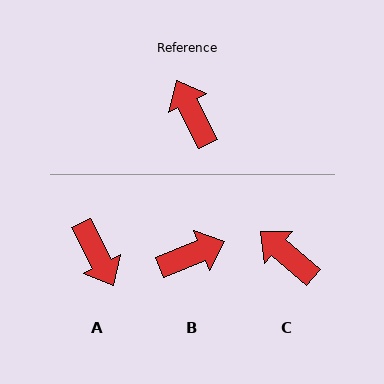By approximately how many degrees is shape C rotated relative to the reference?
Approximately 22 degrees counter-clockwise.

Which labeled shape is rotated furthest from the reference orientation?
A, about 179 degrees away.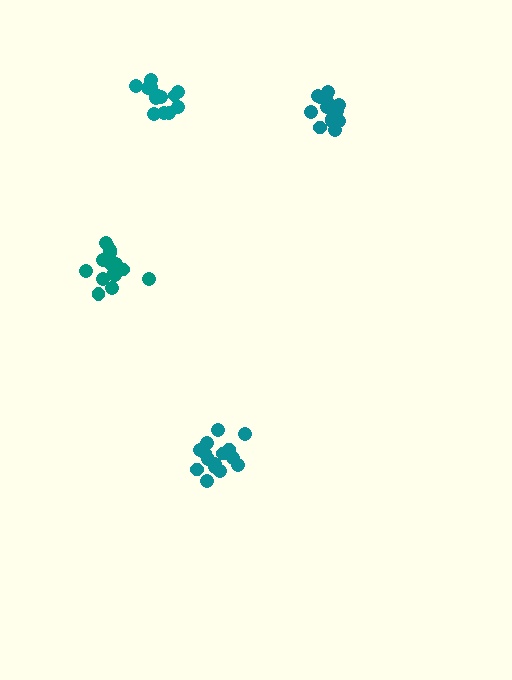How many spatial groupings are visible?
There are 4 spatial groupings.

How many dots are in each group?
Group 1: 13 dots, Group 2: 15 dots, Group 3: 15 dots, Group 4: 15 dots (58 total).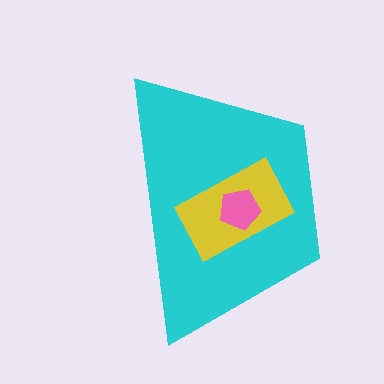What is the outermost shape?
The cyan trapezoid.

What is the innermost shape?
The pink pentagon.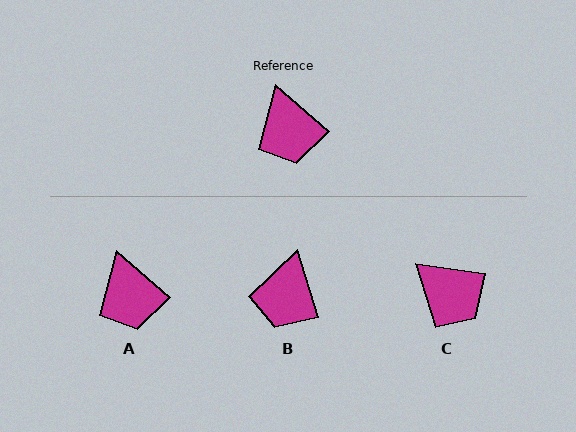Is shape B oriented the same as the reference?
No, it is off by about 32 degrees.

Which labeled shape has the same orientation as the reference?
A.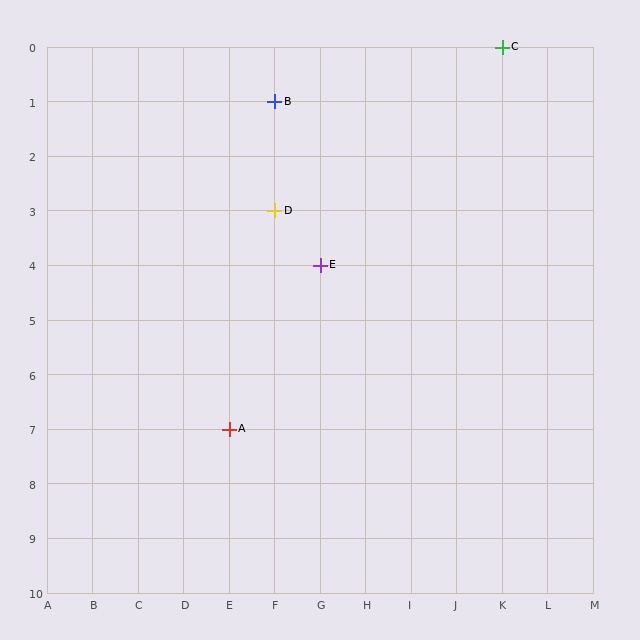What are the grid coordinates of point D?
Point D is at grid coordinates (F, 3).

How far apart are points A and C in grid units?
Points A and C are 6 columns and 7 rows apart (about 9.2 grid units diagonally).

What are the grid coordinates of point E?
Point E is at grid coordinates (G, 4).